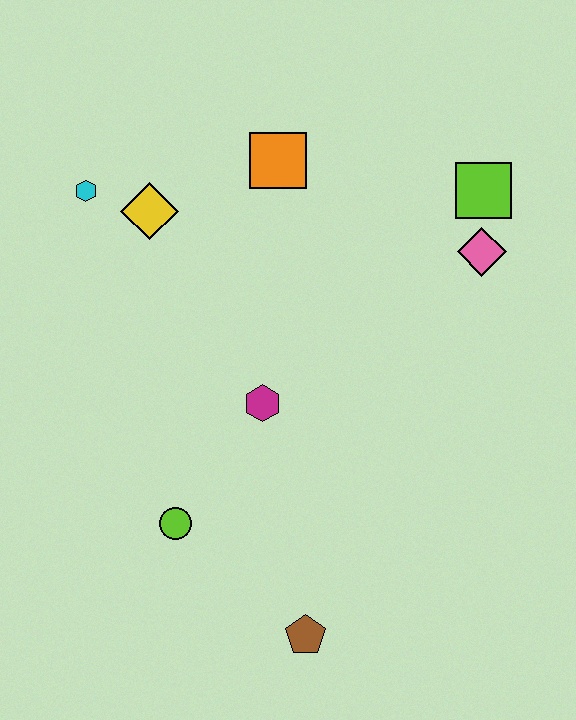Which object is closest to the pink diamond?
The lime square is closest to the pink diamond.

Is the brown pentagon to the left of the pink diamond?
Yes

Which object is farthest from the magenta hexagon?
The lime square is farthest from the magenta hexagon.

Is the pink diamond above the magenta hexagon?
Yes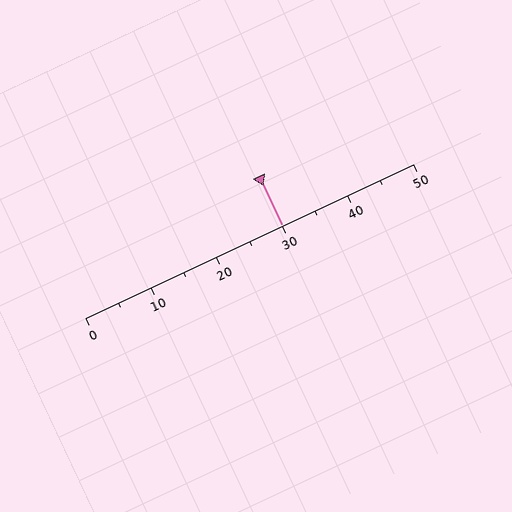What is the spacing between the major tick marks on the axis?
The major ticks are spaced 10 apart.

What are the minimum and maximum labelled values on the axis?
The axis runs from 0 to 50.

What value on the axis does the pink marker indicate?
The marker indicates approximately 30.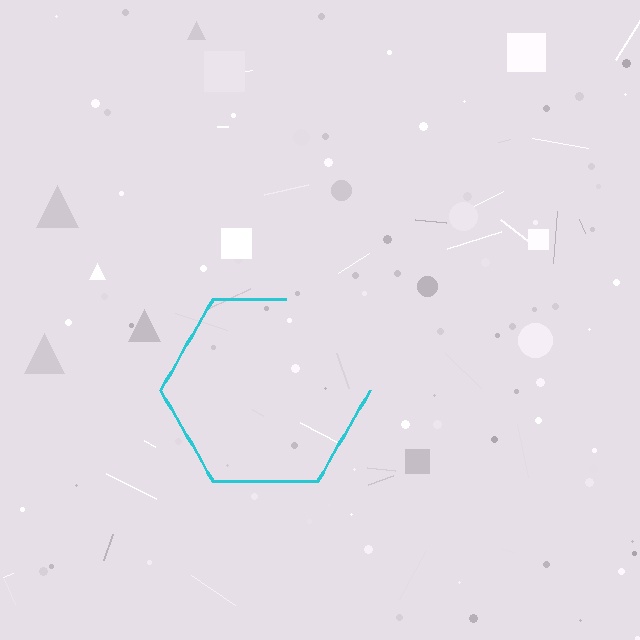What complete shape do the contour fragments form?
The contour fragments form a hexagon.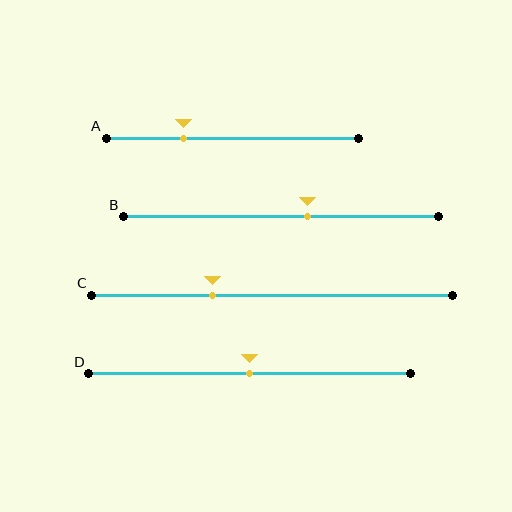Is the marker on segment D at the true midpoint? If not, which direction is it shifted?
Yes, the marker on segment D is at the true midpoint.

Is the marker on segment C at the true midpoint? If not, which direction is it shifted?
No, the marker on segment C is shifted to the left by about 17% of the segment length.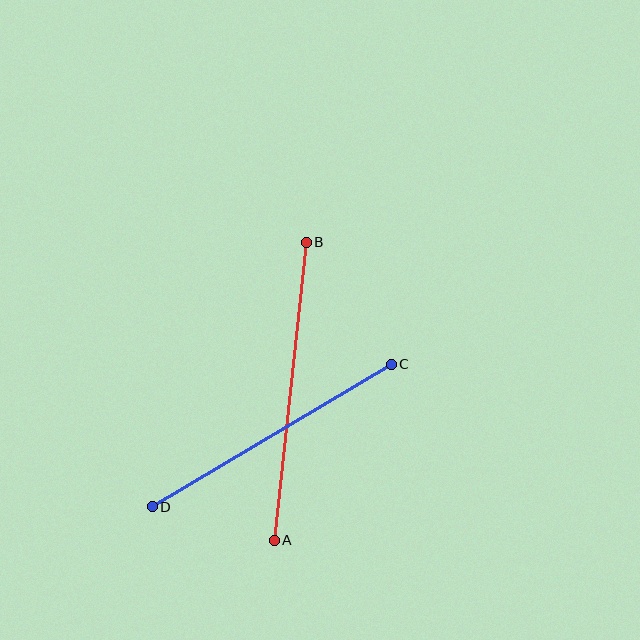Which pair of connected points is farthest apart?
Points A and B are farthest apart.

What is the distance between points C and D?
The distance is approximately 279 pixels.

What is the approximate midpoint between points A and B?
The midpoint is at approximately (290, 391) pixels.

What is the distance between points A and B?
The distance is approximately 300 pixels.